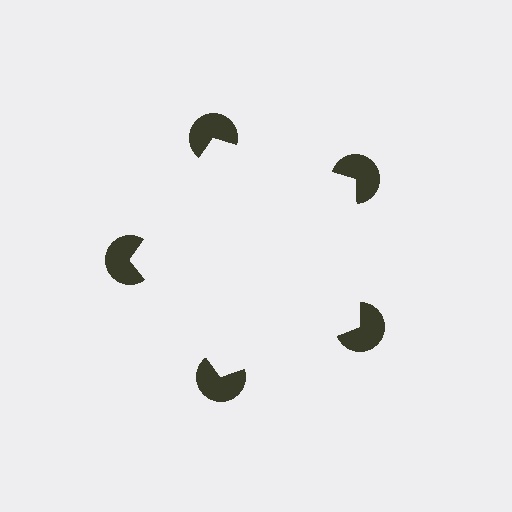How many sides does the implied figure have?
5 sides.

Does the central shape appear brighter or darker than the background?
It typically appears slightly brighter than the background, even though no actual brightness change is drawn.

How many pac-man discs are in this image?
There are 5 — one at each vertex of the illusory pentagon.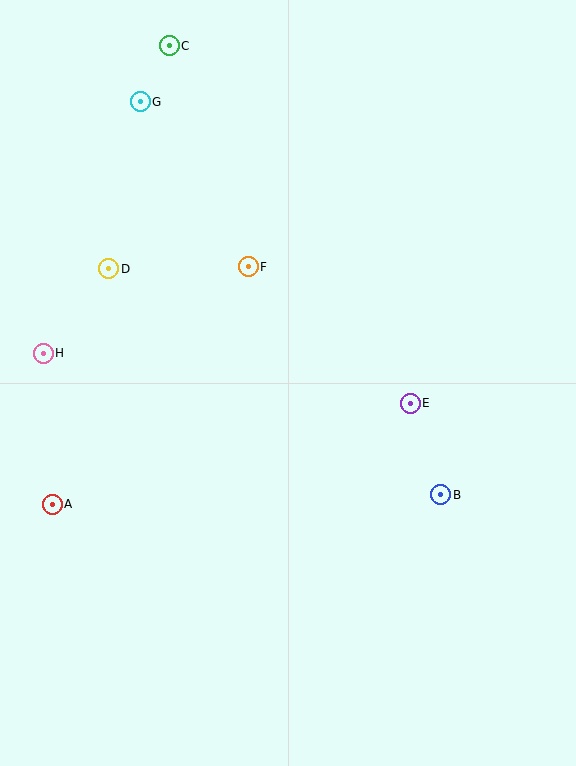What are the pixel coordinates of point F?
Point F is at (248, 267).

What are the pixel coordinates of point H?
Point H is at (43, 353).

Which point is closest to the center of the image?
Point F at (248, 267) is closest to the center.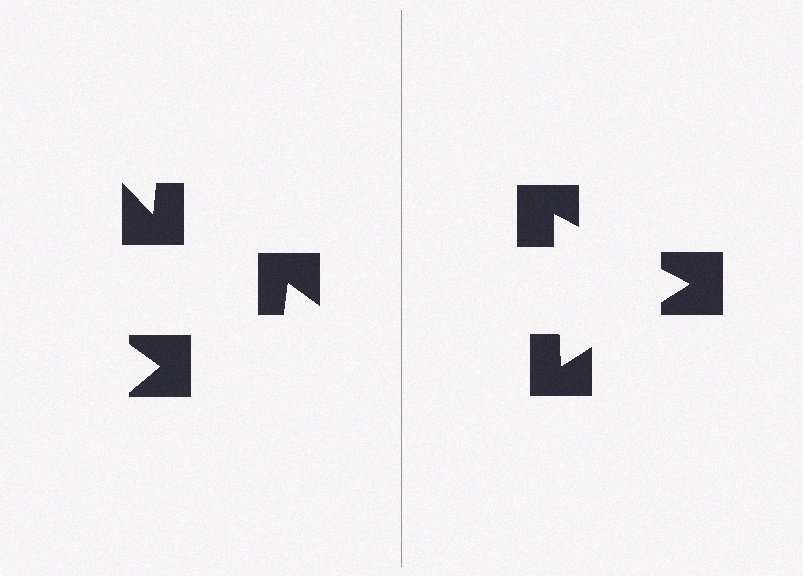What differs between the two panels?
The notched squares are positioned identically on both sides; only the wedge orientations differ. On the right they align to a triangle; on the left they are misaligned.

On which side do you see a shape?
An illusory triangle appears on the right side. On the left side the wedge cuts are rotated, so no coherent shape forms.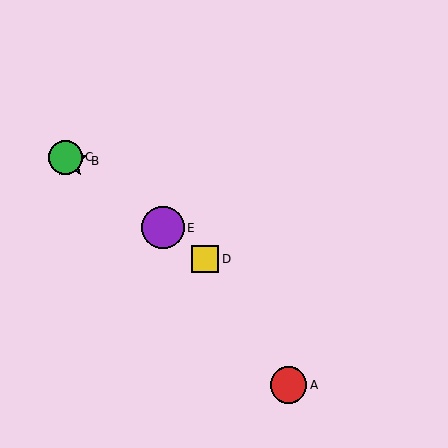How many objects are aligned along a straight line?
4 objects (B, C, D, E) are aligned along a straight line.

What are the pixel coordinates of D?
Object D is at (205, 259).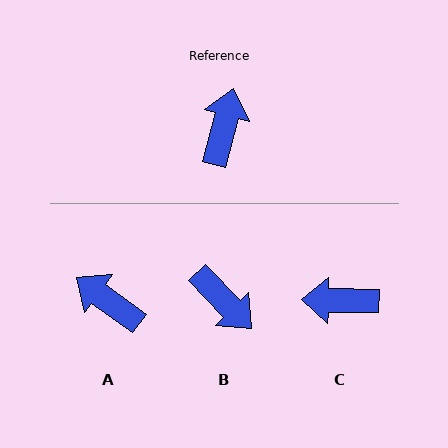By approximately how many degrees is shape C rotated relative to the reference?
Approximately 104 degrees counter-clockwise.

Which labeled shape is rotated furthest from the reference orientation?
B, about 121 degrees away.